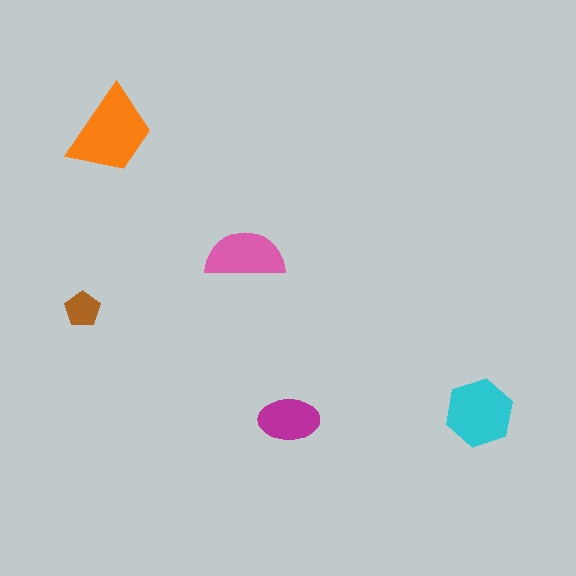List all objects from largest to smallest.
The orange trapezoid, the cyan hexagon, the pink semicircle, the magenta ellipse, the brown pentagon.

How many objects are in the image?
There are 5 objects in the image.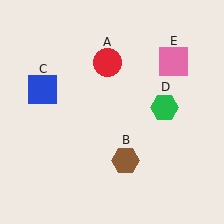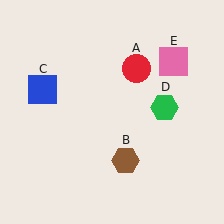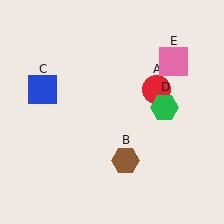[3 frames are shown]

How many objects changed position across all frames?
1 object changed position: red circle (object A).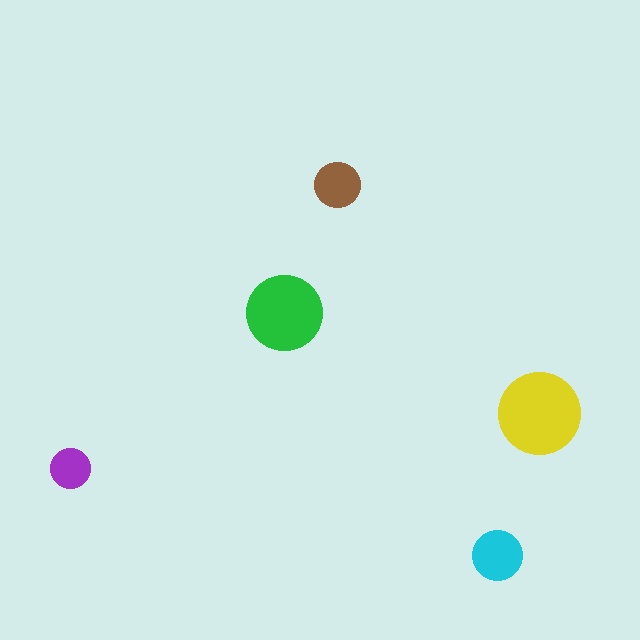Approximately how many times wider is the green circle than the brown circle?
About 1.5 times wider.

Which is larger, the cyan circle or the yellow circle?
The yellow one.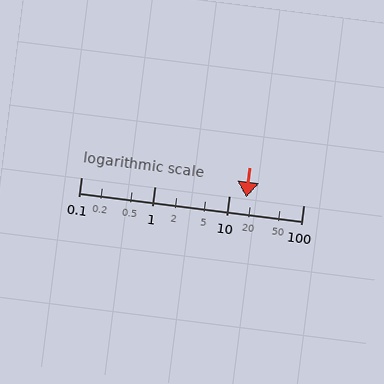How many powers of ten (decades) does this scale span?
The scale spans 3 decades, from 0.1 to 100.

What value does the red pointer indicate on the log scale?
The pointer indicates approximately 17.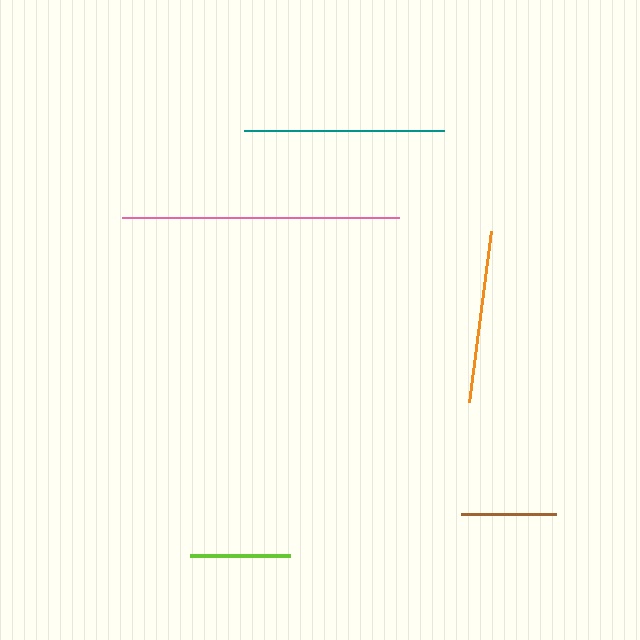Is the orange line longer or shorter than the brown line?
The orange line is longer than the brown line.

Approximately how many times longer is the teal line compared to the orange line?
The teal line is approximately 1.2 times the length of the orange line.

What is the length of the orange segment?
The orange segment is approximately 172 pixels long.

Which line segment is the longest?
The pink line is the longest at approximately 278 pixels.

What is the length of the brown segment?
The brown segment is approximately 96 pixels long.